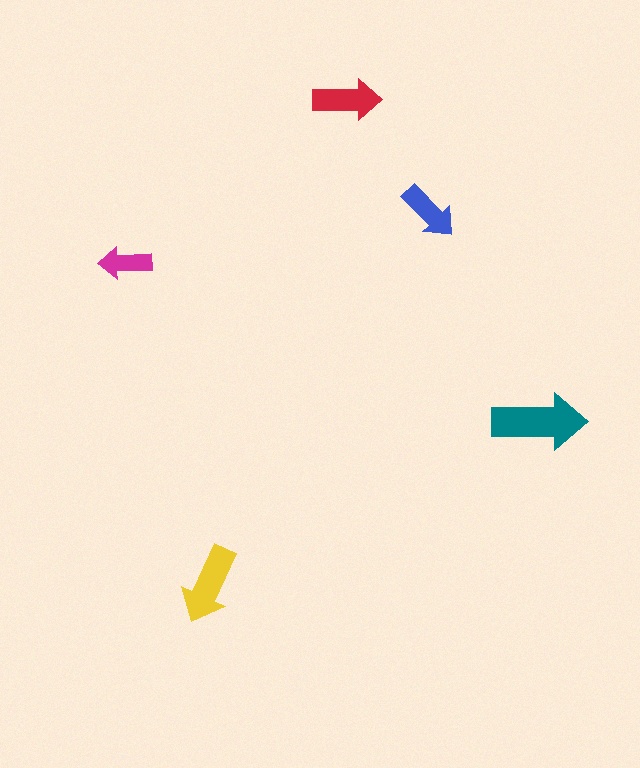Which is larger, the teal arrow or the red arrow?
The teal one.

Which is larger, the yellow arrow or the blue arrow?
The yellow one.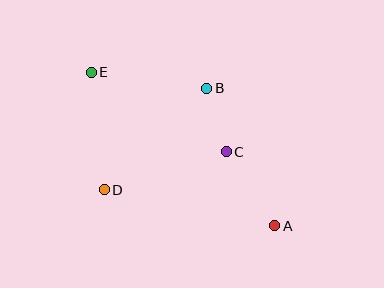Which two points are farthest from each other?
Points A and E are farthest from each other.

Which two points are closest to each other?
Points B and C are closest to each other.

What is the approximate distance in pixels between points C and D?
The distance between C and D is approximately 128 pixels.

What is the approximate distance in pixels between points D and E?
The distance between D and E is approximately 118 pixels.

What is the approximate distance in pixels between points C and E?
The distance between C and E is approximately 157 pixels.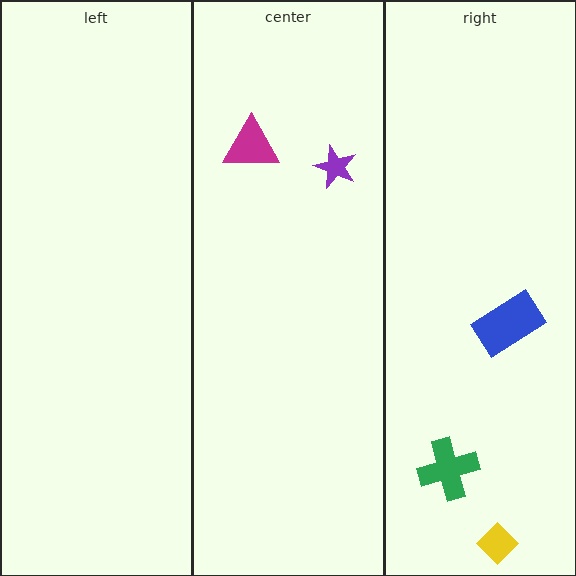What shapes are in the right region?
The yellow diamond, the green cross, the blue rectangle.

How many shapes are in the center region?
2.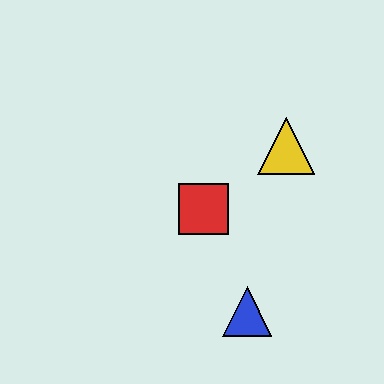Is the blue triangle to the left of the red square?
No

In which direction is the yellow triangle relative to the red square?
The yellow triangle is to the right of the red square.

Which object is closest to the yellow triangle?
The red square is closest to the yellow triangle.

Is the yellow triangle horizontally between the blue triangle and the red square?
No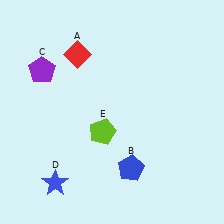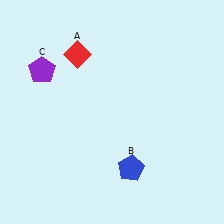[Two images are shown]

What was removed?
The blue star (D), the lime pentagon (E) were removed in Image 2.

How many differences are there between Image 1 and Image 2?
There are 2 differences between the two images.